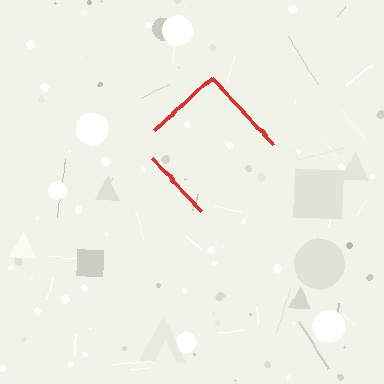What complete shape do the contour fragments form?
The contour fragments form a diamond.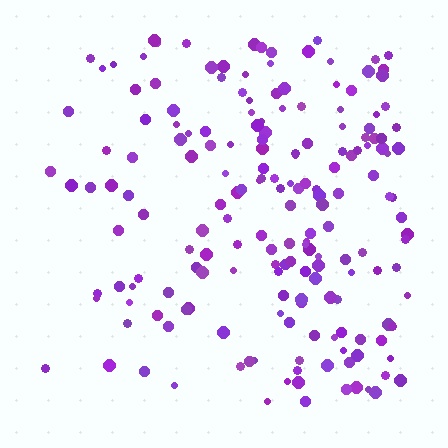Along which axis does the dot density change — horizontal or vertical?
Horizontal.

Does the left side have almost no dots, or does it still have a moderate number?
Still a moderate number, just noticeably fewer than the right.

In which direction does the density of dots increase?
From left to right, with the right side densest.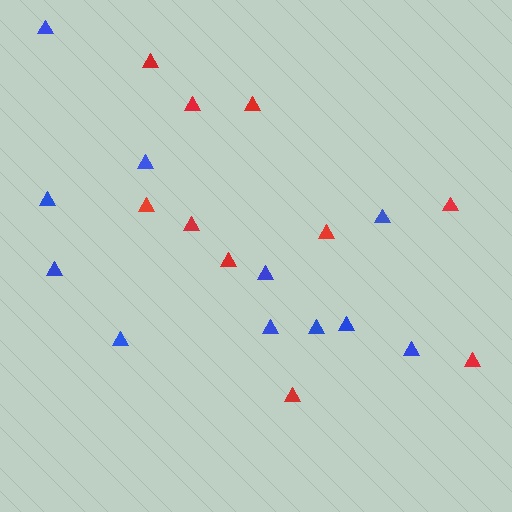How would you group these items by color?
There are 2 groups: one group of red triangles (10) and one group of blue triangles (11).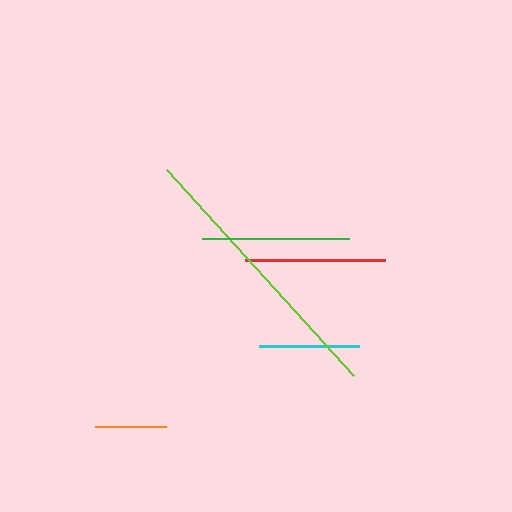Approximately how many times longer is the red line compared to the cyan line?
The red line is approximately 1.4 times the length of the cyan line.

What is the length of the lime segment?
The lime segment is approximately 278 pixels long.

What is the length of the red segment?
The red segment is approximately 141 pixels long.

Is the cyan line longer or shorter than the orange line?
The cyan line is longer than the orange line.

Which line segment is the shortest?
The orange line is the shortest at approximately 71 pixels.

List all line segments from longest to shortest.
From longest to shortest: lime, green, red, cyan, orange.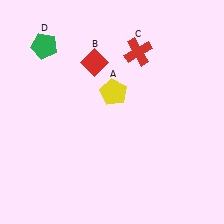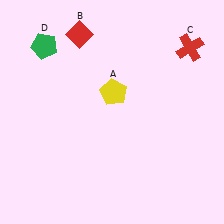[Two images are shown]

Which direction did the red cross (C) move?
The red cross (C) moved right.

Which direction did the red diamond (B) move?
The red diamond (B) moved up.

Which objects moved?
The objects that moved are: the red diamond (B), the red cross (C).